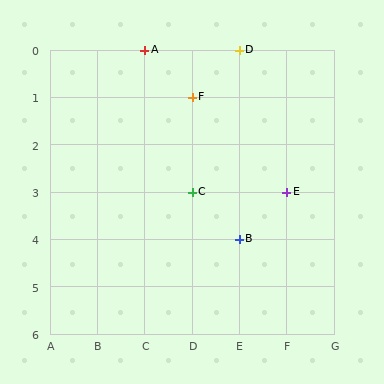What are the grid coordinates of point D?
Point D is at grid coordinates (E, 0).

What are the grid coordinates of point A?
Point A is at grid coordinates (C, 0).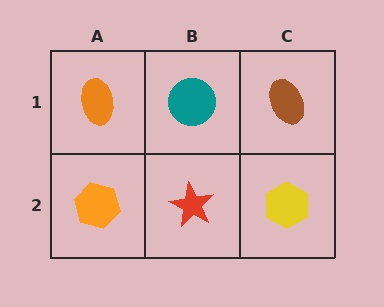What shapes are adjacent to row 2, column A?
An orange ellipse (row 1, column A), a red star (row 2, column B).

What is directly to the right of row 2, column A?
A red star.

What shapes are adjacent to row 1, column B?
A red star (row 2, column B), an orange ellipse (row 1, column A), a brown ellipse (row 1, column C).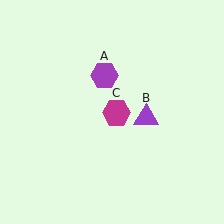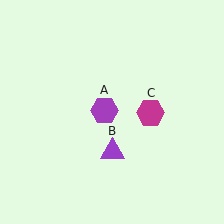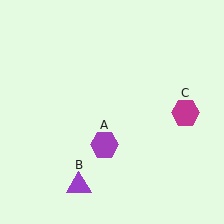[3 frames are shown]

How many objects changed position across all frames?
3 objects changed position: purple hexagon (object A), purple triangle (object B), magenta hexagon (object C).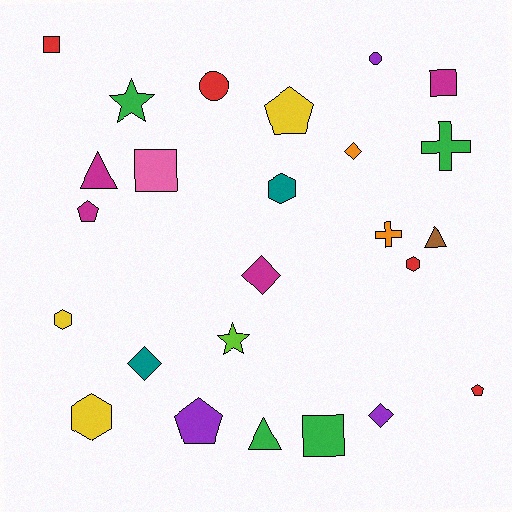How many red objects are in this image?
There are 4 red objects.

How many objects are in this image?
There are 25 objects.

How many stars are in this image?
There are 2 stars.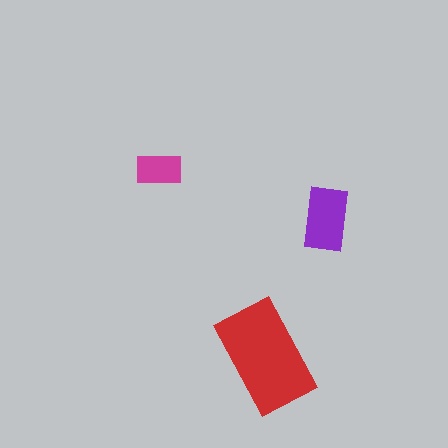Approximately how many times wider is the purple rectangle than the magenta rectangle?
About 1.5 times wider.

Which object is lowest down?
The red rectangle is bottommost.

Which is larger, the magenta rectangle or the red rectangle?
The red one.